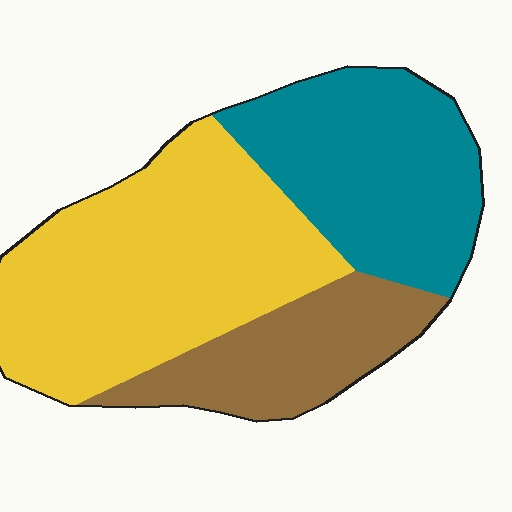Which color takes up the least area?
Brown, at roughly 20%.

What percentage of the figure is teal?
Teal covers around 30% of the figure.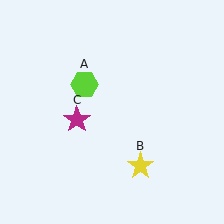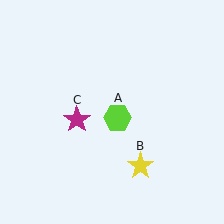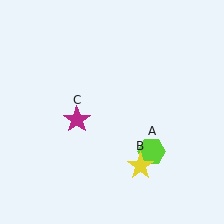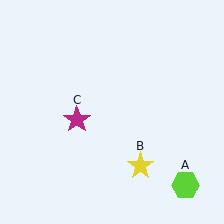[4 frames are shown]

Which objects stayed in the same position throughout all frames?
Yellow star (object B) and magenta star (object C) remained stationary.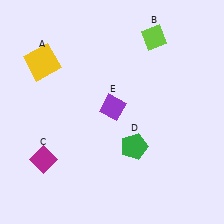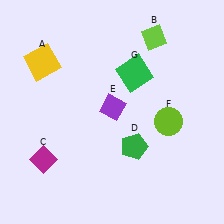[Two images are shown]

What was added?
A lime circle (F), a green square (G) were added in Image 2.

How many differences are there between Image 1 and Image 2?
There are 2 differences between the two images.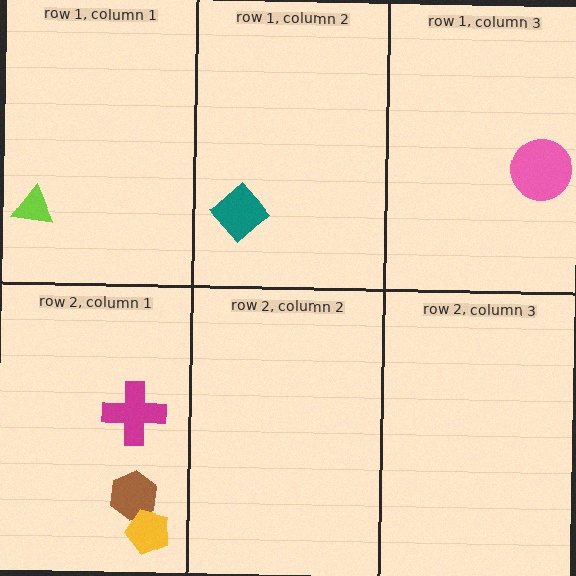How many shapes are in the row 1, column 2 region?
1.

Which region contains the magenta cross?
The row 2, column 1 region.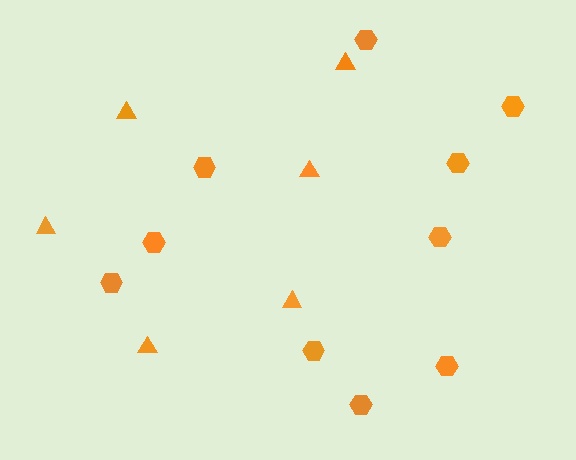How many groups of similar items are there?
There are 2 groups: one group of triangles (6) and one group of hexagons (10).